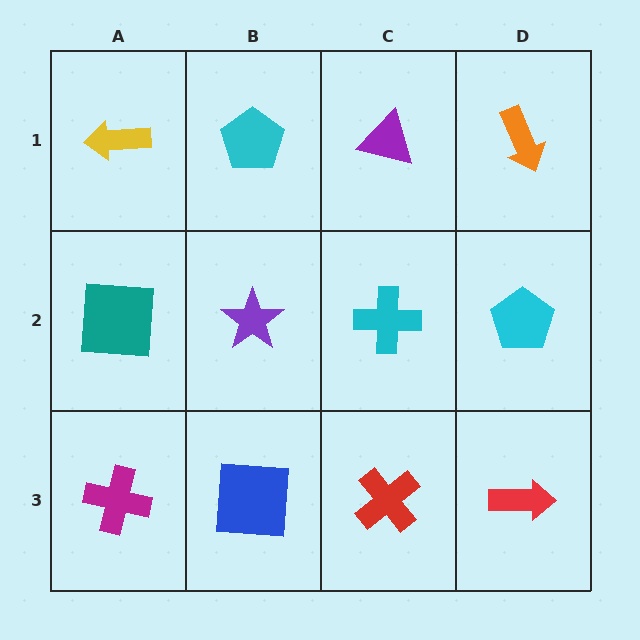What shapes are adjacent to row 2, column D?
An orange arrow (row 1, column D), a red arrow (row 3, column D), a cyan cross (row 2, column C).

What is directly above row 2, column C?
A purple triangle.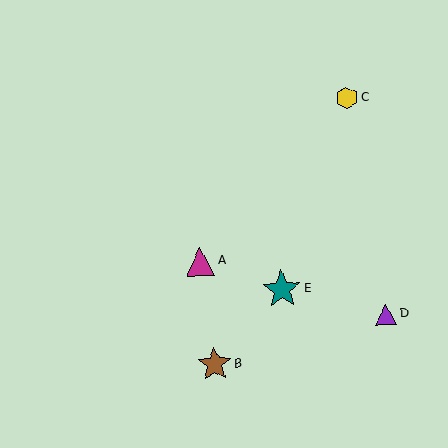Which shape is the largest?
The teal star (labeled E) is the largest.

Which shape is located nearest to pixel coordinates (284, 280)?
The teal star (labeled E) at (282, 289) is nearest to that location.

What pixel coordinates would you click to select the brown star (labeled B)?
Click at (215, 364) to select the brown star B.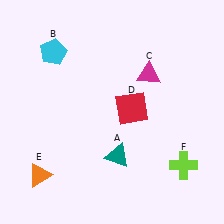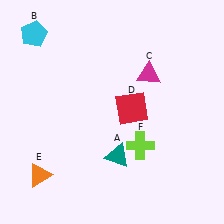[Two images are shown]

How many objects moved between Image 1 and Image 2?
2 objects moved between the two images.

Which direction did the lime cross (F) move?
The lime cross (F) moved left.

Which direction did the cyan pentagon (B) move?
The cyan pentagon (B) moved left.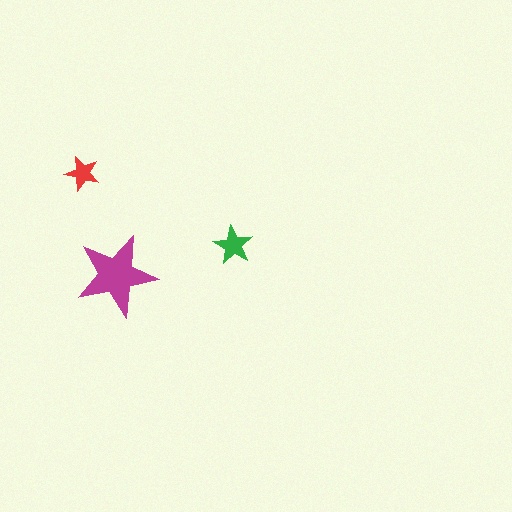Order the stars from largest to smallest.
the magenta one, the green one, the red one.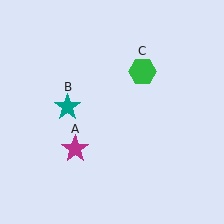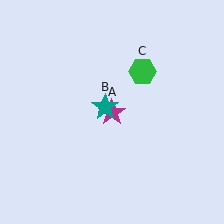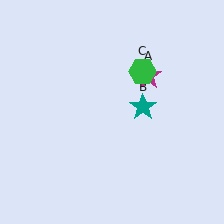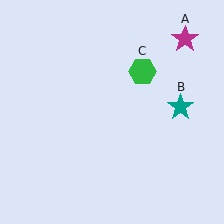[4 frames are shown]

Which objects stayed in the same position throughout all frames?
Green hexagon (object C) remained stationary.